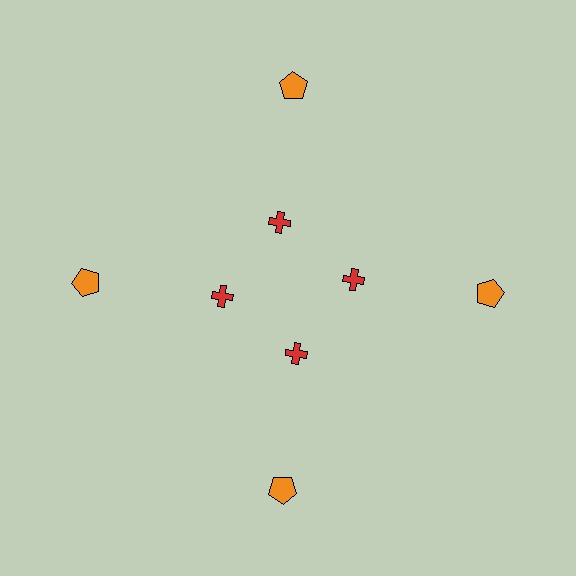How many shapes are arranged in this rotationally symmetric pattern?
There are 8 shapes, arranged in 4 groups of 2.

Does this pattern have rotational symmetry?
Yes, this pattern has 4-fold rotational symmetry. It looks the same after rotating 90 degrees around the center.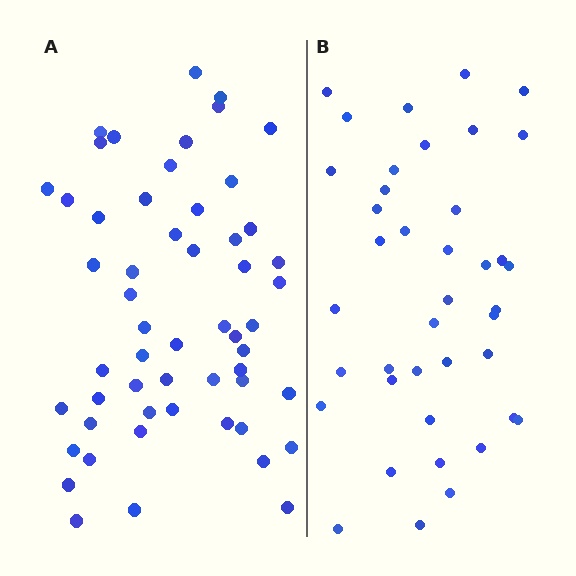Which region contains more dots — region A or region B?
Region A (the left region) has more dots.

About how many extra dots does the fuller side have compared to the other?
Region A has approximately 15 more dots than region B.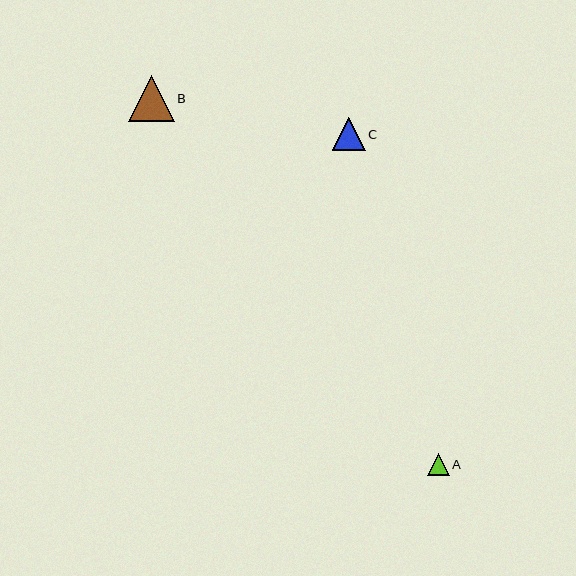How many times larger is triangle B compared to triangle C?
Triangle B is approximately 1.4 times the size of triangle C.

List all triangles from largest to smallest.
From largest to smallest: B, C, A.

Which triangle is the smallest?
Triangle A is the smallest with a size of approximately 22 pixels.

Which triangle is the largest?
Triangle B is the largest with a size of approximately 46 pixels.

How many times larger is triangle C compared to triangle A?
Triangle C is approximately 1.5 times the size of triangle A.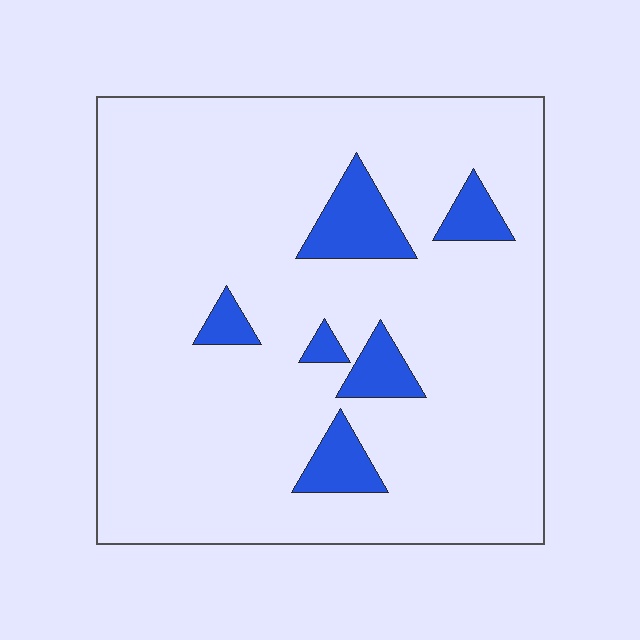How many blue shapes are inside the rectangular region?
6.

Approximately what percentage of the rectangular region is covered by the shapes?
Approximately 10%.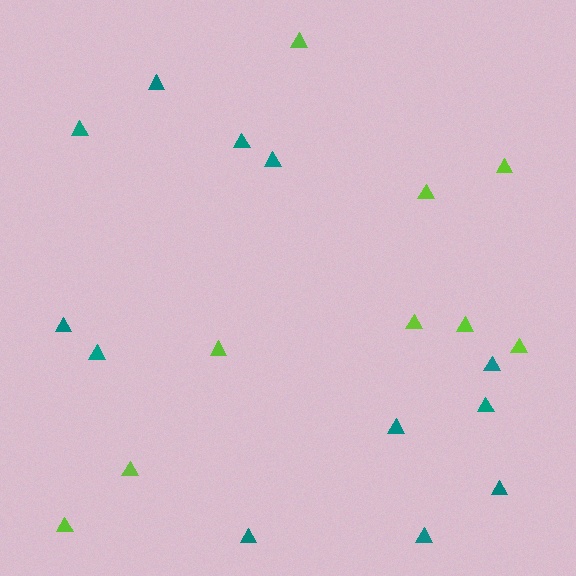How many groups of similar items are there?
There are 2 groups: one group of lime triangles (9) and one group of teal triangles (12).